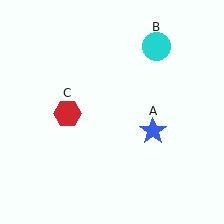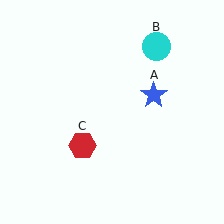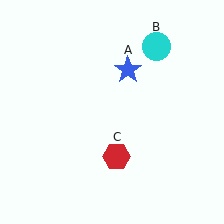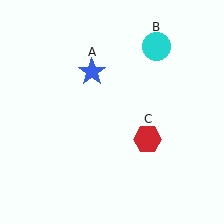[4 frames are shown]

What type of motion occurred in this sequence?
The blue star (object A), red hexagon (object C) rotated counterclockwise around the center of the scene.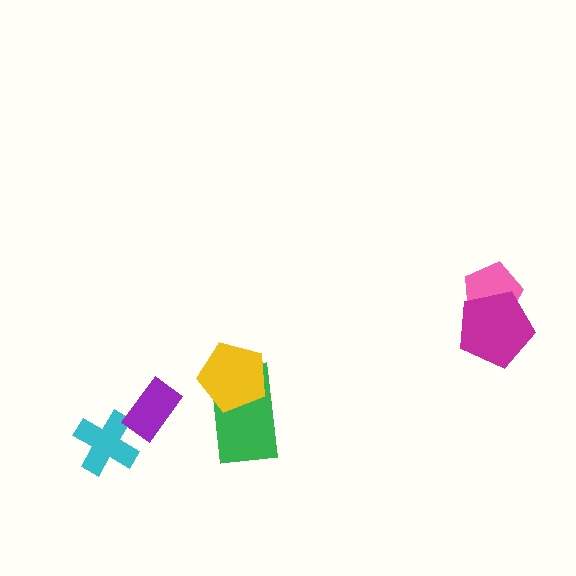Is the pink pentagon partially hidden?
Yes, it is partially covered by another shape.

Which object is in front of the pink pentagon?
The magenta pentagon is in front of the pink pentagon.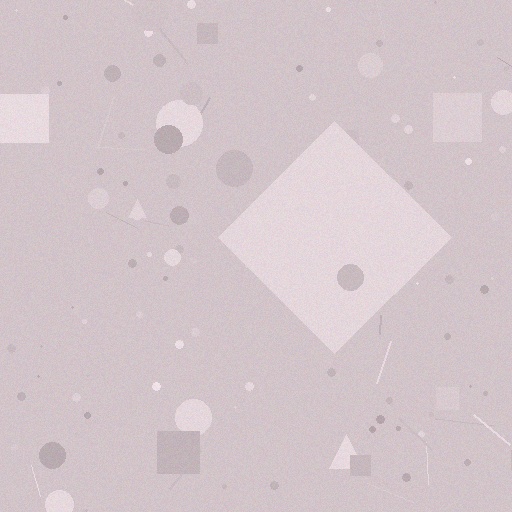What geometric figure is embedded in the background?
A diamond is embedded in the background.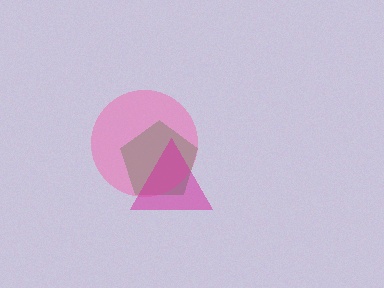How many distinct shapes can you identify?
There are 3 distinct shapes: a green pentagon, a pink circle, a magenta triangle.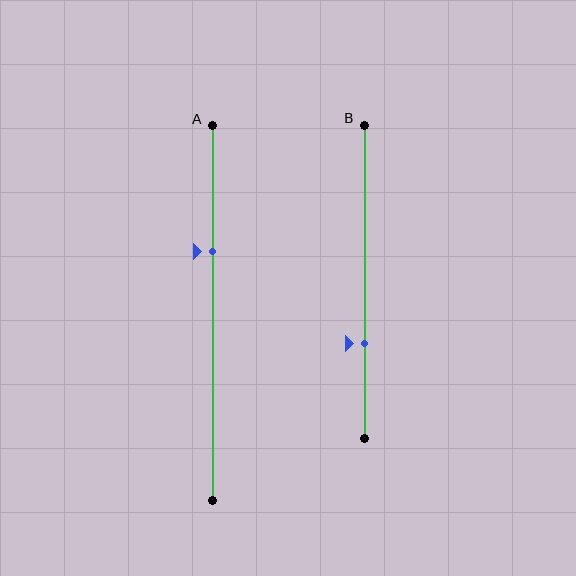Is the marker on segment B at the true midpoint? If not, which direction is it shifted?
No, the marker on segment B is shifted downward by about 20% of the segment length.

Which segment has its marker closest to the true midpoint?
Segment A has its marker closest to the true midpoint.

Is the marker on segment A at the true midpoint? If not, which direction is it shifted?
No, the marker on segment A is shifted upward by about 17% of the segment length.